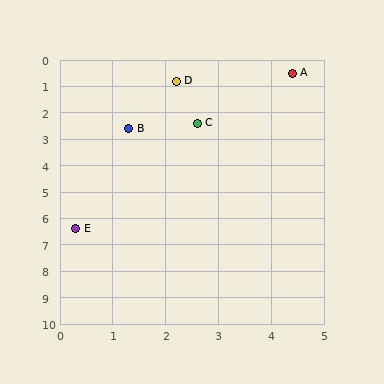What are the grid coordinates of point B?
Point B is at approximately (1.3, 2.6).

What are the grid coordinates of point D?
Point D is at approximately (2.2, 0.8).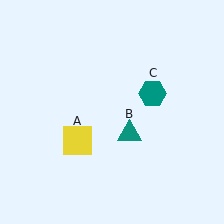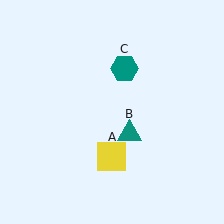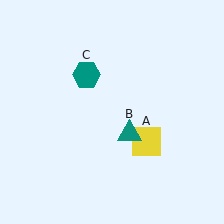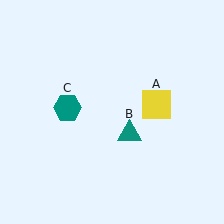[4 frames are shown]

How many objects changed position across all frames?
2 objects changed position: yellow square (object A), teal hexagon (object C).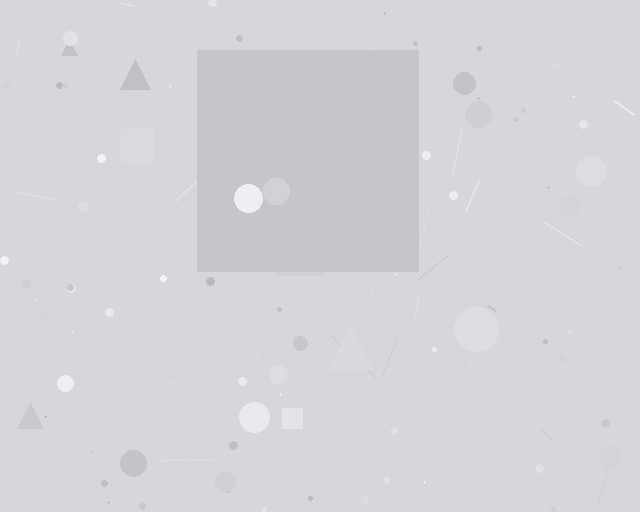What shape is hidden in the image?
A square is hidden in the image.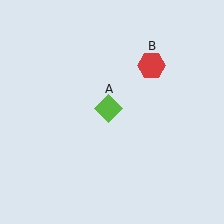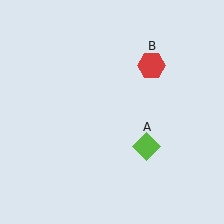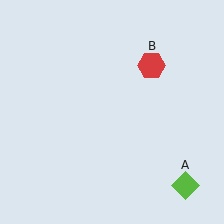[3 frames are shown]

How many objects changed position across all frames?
1 object changed position: lime diamond (object A).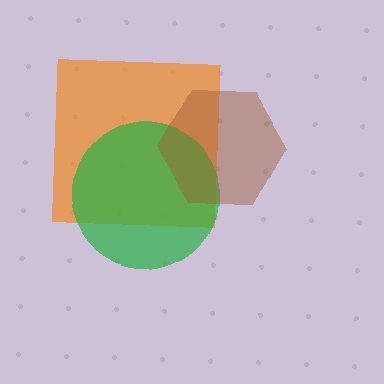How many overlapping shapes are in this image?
There are 3 overlapping shapes in the image.